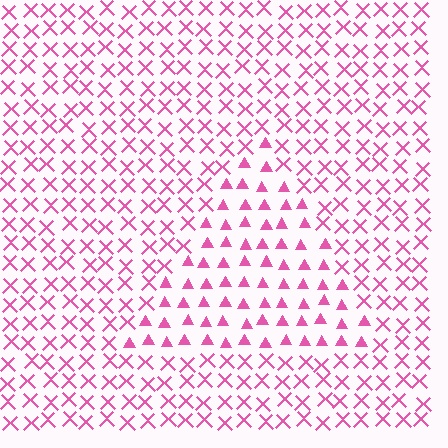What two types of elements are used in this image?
The image uses triangles inside the triangle region and X marks outside it.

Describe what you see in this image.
The image is filled with small pink elements arranged in a uniform grid. A triangle-shaped region contains triangles, while the surrounding area contains X marks. The boundary is defined purely by the change in element shape.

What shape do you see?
I see a triangle.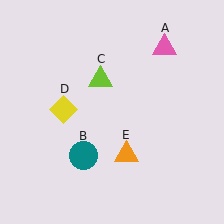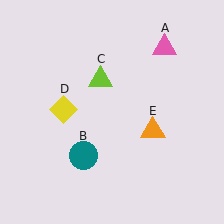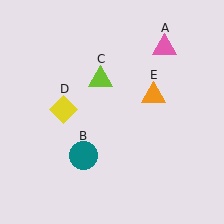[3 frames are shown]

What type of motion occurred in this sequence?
The orange triangle (object E) rotated counterclockwise around the center of the scene.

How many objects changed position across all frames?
1 object changed position: orange triangle (object E).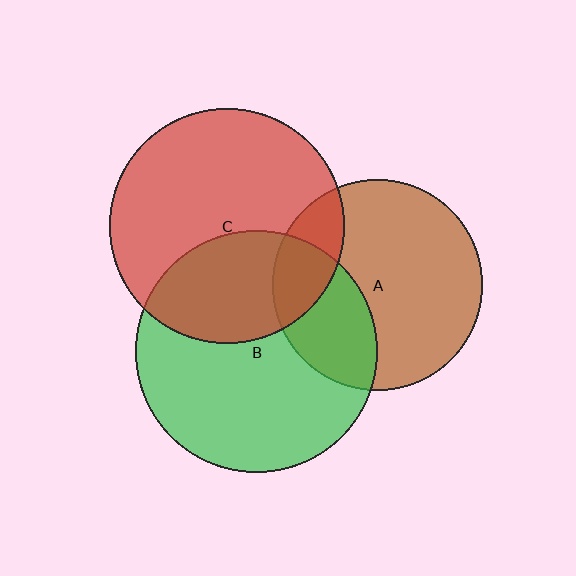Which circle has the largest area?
Circle B (green).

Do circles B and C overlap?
Yes.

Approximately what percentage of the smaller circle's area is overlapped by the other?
Approximately 35%.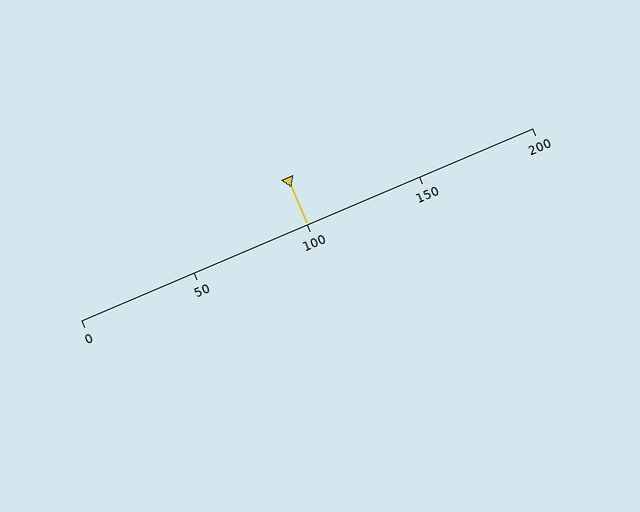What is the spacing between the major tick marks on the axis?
The major ticks are spaced 50 apart.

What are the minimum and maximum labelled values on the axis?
The axis runs from 0 to 200.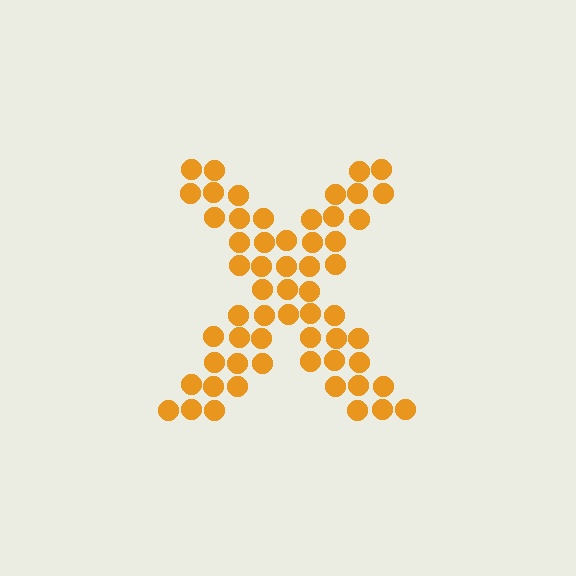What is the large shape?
The large shape is the letter X.